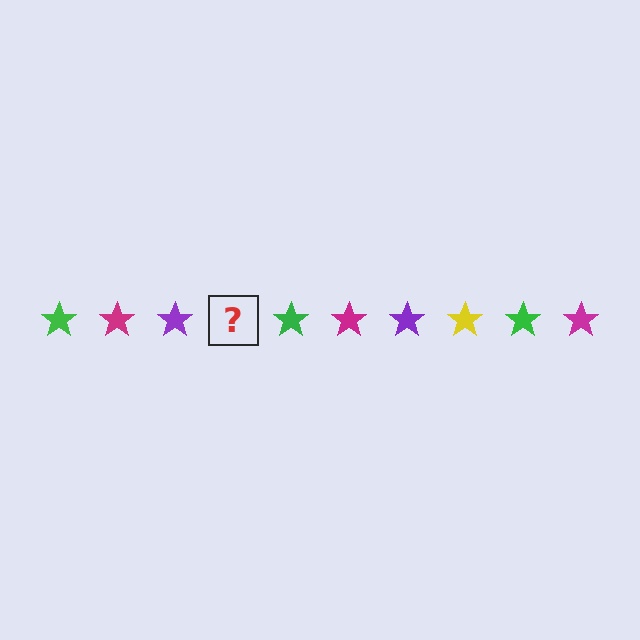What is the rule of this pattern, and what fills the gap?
The rule is that the pattern cycles through green, magenta, purple, yellow stars. The gap should be filled with a yellow star.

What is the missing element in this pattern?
The missing element is a yellow star.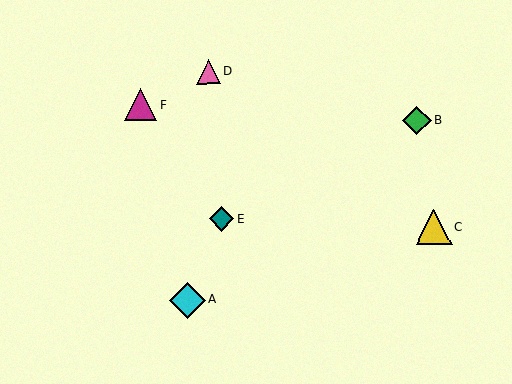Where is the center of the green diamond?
The center of the green diamond is at (417, 120).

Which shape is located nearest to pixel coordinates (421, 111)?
The green diamond (labeled B) at (417, 120) is nearest to that location.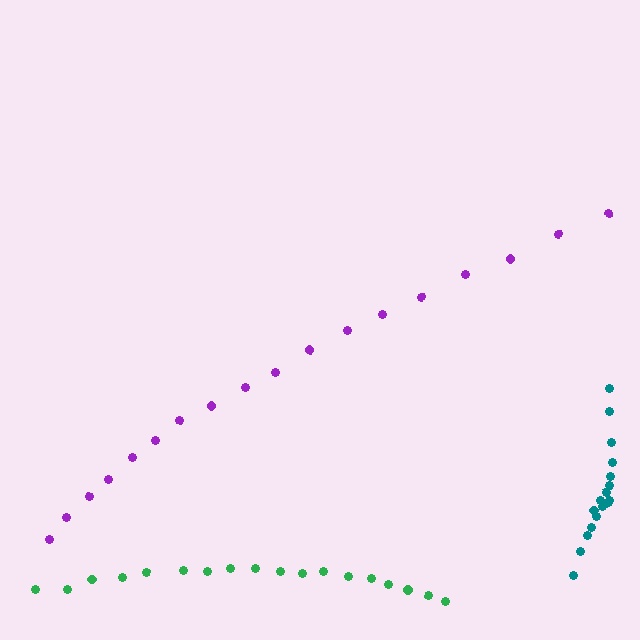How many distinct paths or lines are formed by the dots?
There are 3 distinct paths.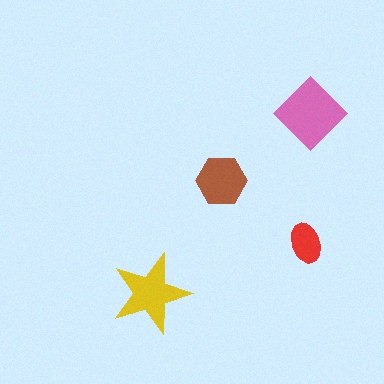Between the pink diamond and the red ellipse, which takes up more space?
The pink diamond.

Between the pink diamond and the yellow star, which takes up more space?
The pink diamond.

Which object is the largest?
The pink diamond.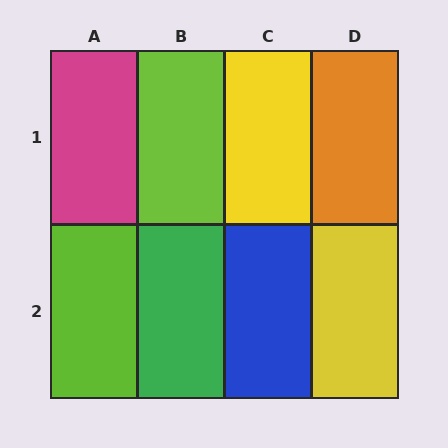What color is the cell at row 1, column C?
Yellow.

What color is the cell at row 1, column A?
Magenta.